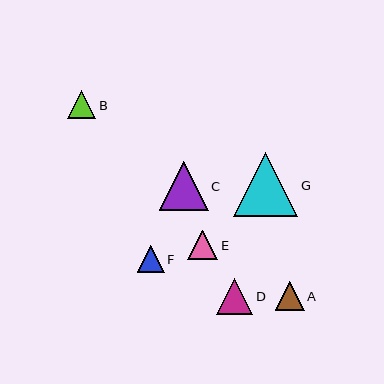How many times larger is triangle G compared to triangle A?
Triangle G is approximately 2.2 times the size of triangle A.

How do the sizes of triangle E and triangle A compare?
Triangle E and triangle A are approximately the same size.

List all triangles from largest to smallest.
From largest to smallest: G, C, D, E, A, B, F.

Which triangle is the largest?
Triangle G is the largest with a size of approximately 64 pixels.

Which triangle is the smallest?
Triangle F is the smallest with a size of approximately 27 pixels.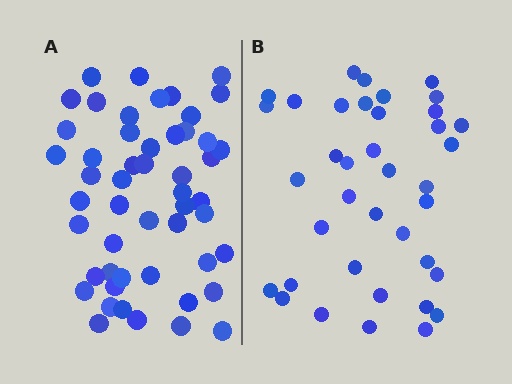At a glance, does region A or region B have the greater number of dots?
Region A (the left region) has more dots.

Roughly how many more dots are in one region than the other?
Region A has approximately 15 more dots than region B.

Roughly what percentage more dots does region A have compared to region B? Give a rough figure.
About 35% more.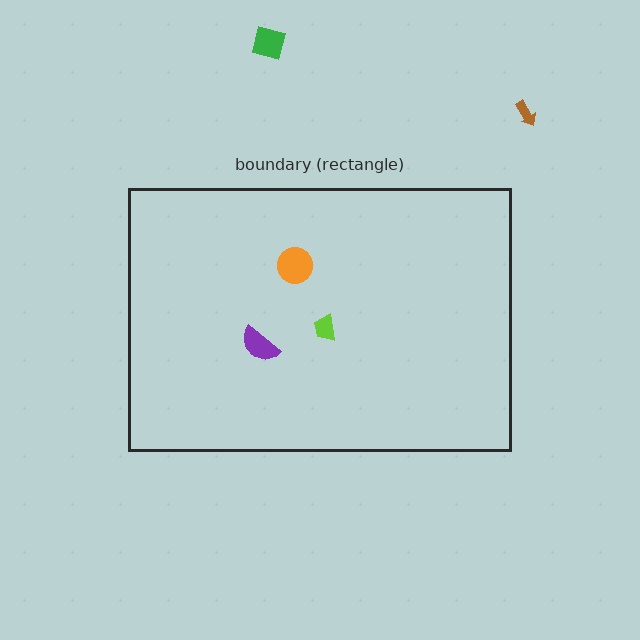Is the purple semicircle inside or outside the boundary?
Inside.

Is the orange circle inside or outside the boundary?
Inside.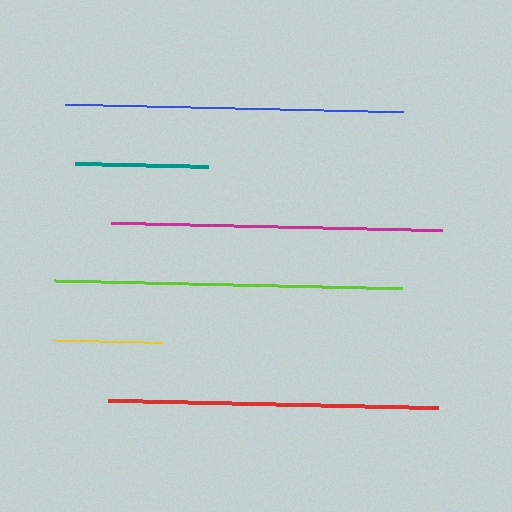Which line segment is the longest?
The lime line is the longest at approximately 348 pixels.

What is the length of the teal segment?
The teal segment is approximately 133 pixels long.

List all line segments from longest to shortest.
From longest to shortest: lime, blue, magenta, red, teal, yellow.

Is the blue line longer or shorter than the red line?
The blue line is longer than the red line.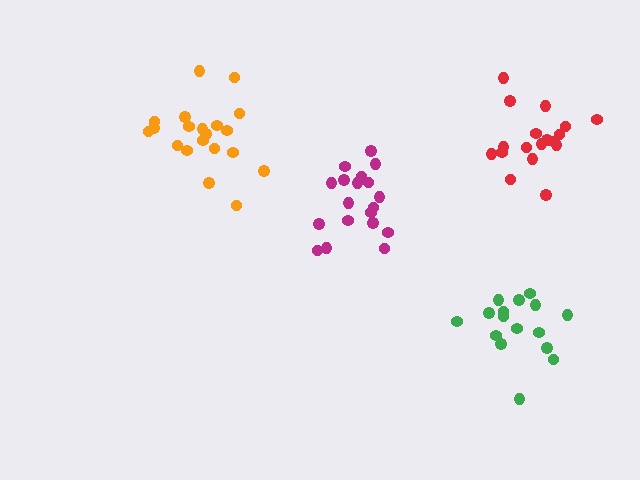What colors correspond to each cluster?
The clusters are colored: magenta, green, red, orange.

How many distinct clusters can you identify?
There are 4 distinct clusters.